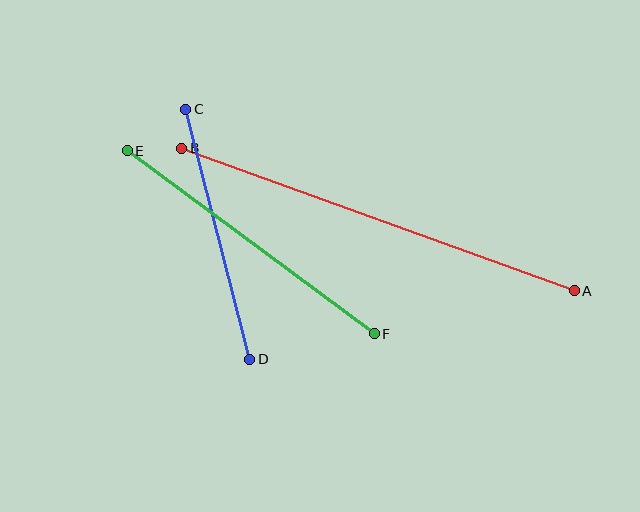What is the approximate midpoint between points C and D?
The midpoint is at approximately (218, 234) pixels.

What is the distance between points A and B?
The distance is approximately 418 pixels.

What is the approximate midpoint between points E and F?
The midpoint is at approximately (251, 242) pixels.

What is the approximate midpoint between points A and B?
The midpoint is at approximately (378, 220) pixels.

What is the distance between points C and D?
The distance is approximately 258 pixels.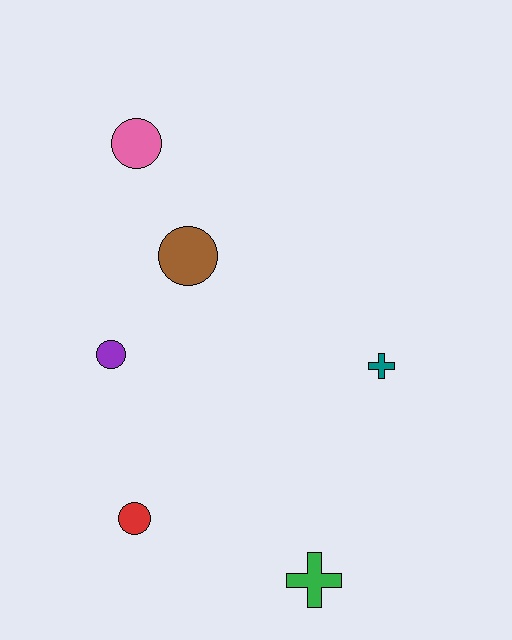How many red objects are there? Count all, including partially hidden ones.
There is 1 red object.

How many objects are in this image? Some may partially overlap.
There are 6 objects.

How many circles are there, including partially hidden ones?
There are 4 circles.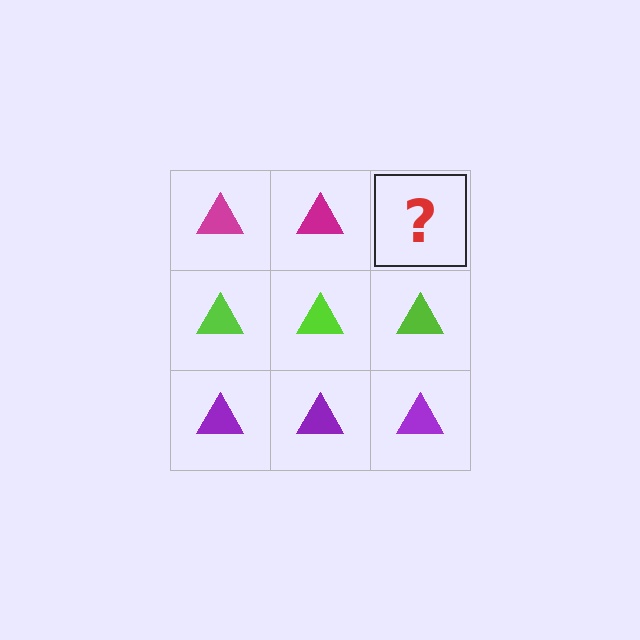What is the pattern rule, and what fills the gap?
The rule is that each row has a consistent color. The gap should be filled with a magenta triangle.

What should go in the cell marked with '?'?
The missing cell should contain a magenta triangle.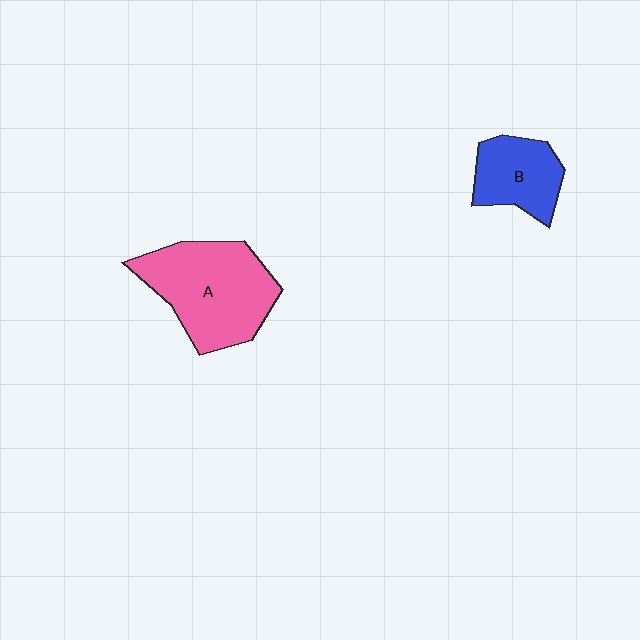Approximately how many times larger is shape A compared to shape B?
Approximately 1.8 times.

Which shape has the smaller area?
Shape B (blue).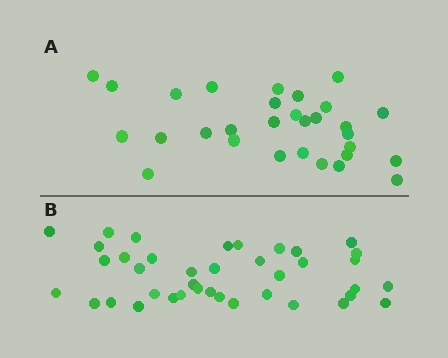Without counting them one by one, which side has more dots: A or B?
Region B (the bottom region) has more dots.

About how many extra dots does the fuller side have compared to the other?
Region B has roughly 8 or so more dots than region A.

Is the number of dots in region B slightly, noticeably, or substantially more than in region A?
Region B has noticeably more, but not dramatically so. The ratio is roughly 1.3 to 1.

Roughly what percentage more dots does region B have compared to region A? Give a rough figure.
About 30% more.